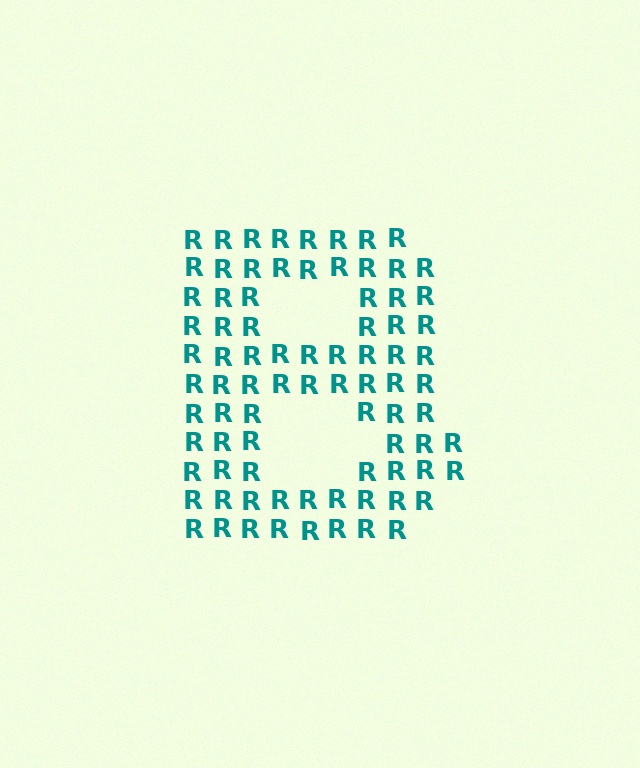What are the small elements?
The small elements are letter R's.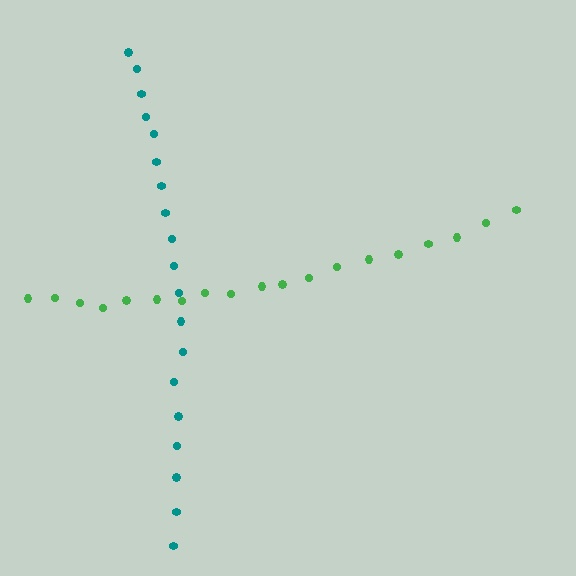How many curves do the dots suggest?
There are 2 distinct paths.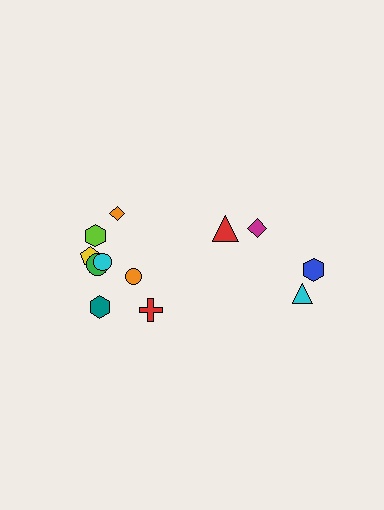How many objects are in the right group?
There are 4 objects.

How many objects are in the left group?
There are 8 objects.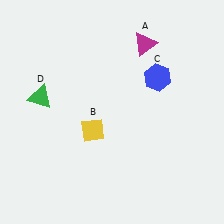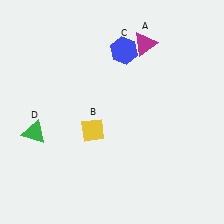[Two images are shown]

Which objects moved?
The objects that moved are: the blue hexagon (C), the green triangle (D).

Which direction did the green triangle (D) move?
The green triangle (D) moved down.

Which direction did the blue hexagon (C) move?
The blue hexagon (C) moved left.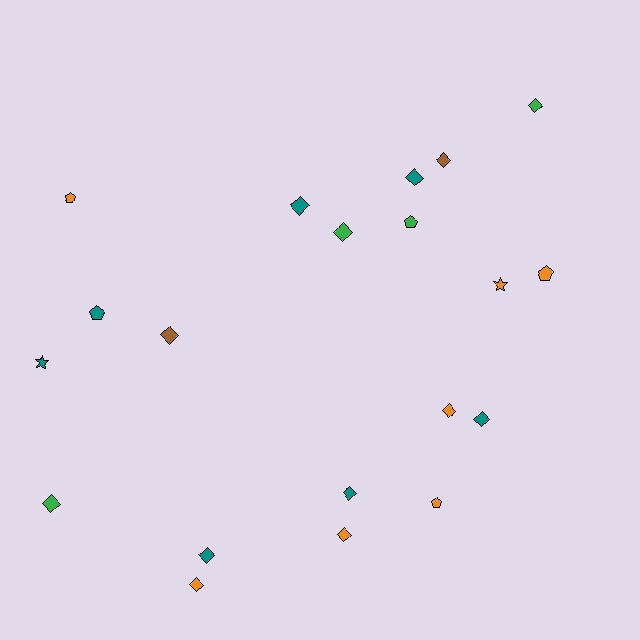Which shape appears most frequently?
Diamond, with 13 objects.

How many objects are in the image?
There are 20 objects.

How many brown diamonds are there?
There are 2 brown diamonds.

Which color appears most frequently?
Teal, with 7 objects.